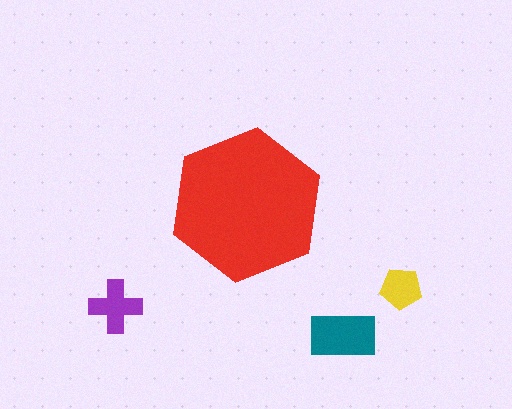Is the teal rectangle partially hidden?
No, the teal rectangle is fully visible.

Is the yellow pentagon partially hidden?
No, the yellow pentagon is fully visible.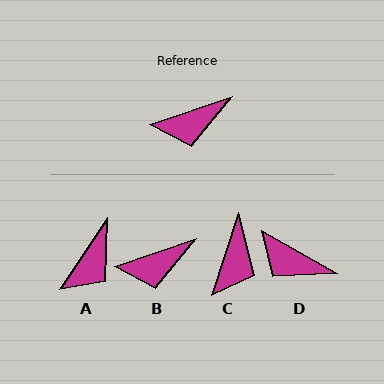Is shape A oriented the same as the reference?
No, it is off by about 38 degrees.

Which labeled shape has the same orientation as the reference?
B.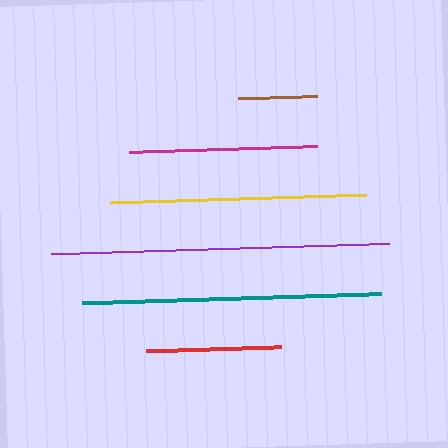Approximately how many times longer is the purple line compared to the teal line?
The purple line is approximately 1.1 times the length of the teal line.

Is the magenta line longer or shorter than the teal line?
The teal line is longer than the magenta line.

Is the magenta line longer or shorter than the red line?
The magenta line is longer than the red line.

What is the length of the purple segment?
The purple segment is approximately 338 pixels long.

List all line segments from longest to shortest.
From longest to shortest: purple, teal, yellow, magenta, red, brown.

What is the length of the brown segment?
The brown segment is approximately 80 pixels long.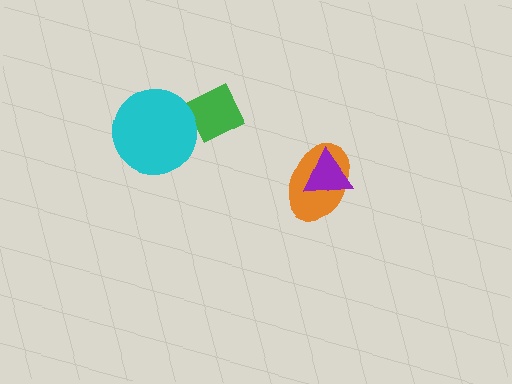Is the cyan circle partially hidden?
No, no other shape covers it.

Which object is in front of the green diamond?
The cyan circle is in front of the green diamond.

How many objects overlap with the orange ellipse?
1 object overlaps with the orange ellipse.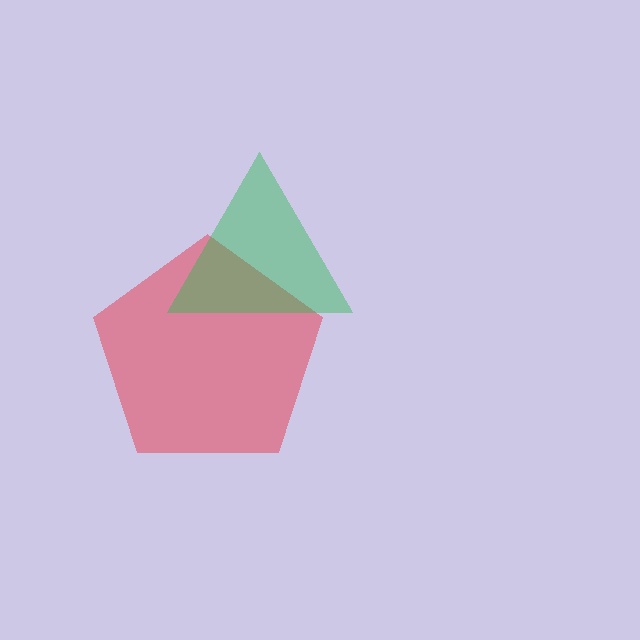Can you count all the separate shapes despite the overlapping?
Yes, there are 2 separate shapes.